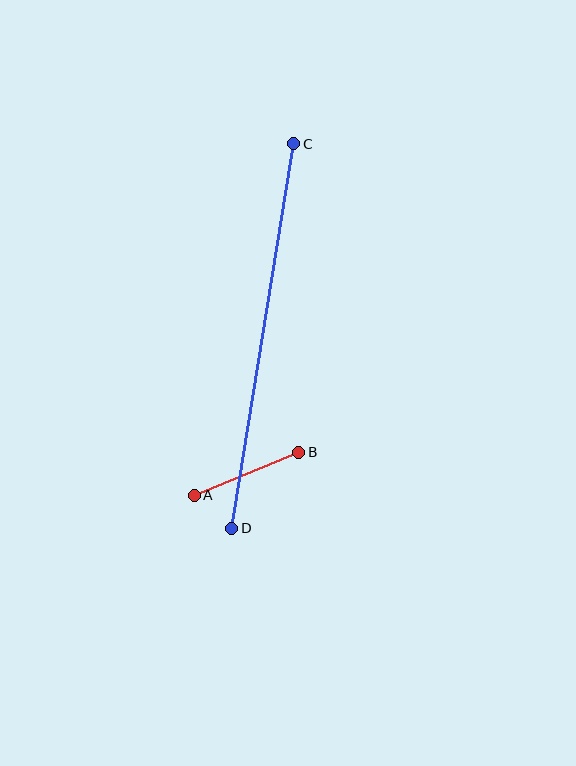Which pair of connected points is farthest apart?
Points C and D are farthest apart.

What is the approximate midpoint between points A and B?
The midpoint is at approximately (246, 474) pixels.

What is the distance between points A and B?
The distance is approximately 113 pixels.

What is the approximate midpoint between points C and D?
The midpoint is at approximately (263, 336) pixels.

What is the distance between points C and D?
The distance is approximately 389 pixels.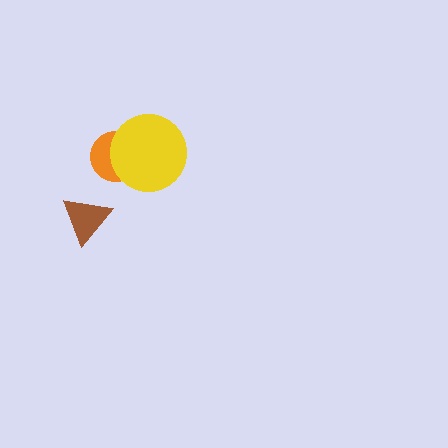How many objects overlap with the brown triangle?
0 objects overlap with the brown triangle.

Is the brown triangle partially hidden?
No, no other shape covers it.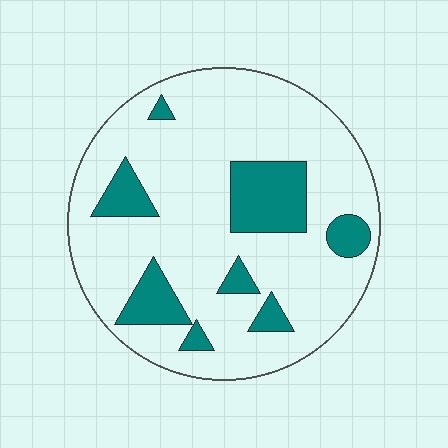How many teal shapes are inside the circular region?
8.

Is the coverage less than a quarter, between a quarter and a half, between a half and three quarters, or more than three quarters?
Less than a quarter.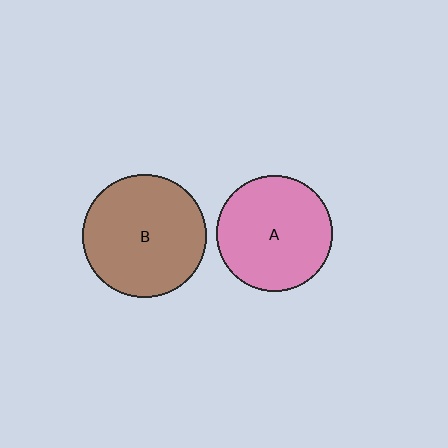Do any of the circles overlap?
No, none of the circles overlap.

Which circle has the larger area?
Circle B (brown).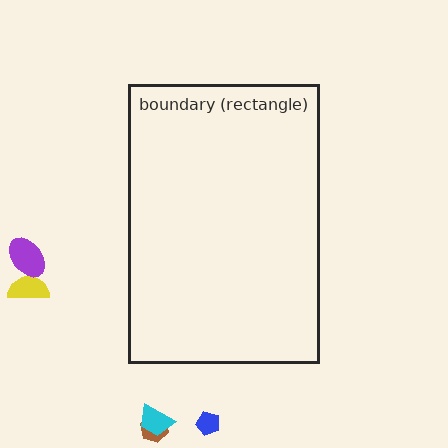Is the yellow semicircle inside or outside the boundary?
Outside.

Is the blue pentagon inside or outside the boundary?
Outside.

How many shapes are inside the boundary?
0 inside, 5 outside.